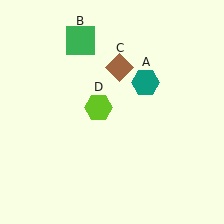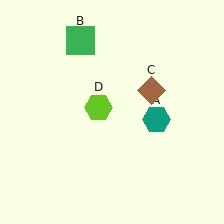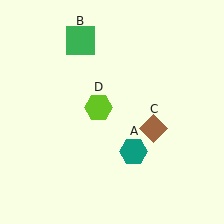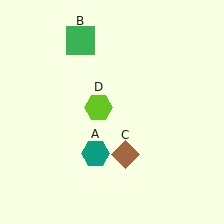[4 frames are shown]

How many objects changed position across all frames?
2 objects changed position: teal hexagon (object A), brown diamond (object C).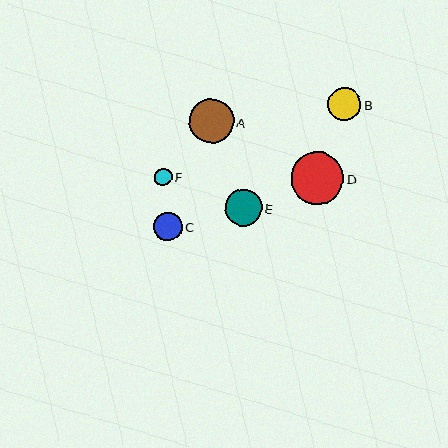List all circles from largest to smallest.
From largest to smallest: D, A, E, B, C, F.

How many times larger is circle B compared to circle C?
Circle B is approximately 1.2 times the size of circle C.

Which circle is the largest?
Circle D is the largest with a size of approximately 53 pixels.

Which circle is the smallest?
Circle F is the smallest with a size of approximately 17 pixels.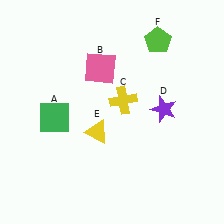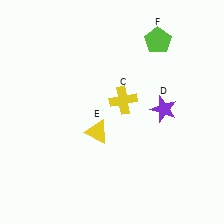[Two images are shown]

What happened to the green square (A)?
The green square (A) was removed in Image 2. It was in the bottom-left area of Image 1.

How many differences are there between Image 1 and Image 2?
There are 2 differences between the two images.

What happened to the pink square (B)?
The pink square (B) was removed in Image 2. It was in the top-left area of Image 1.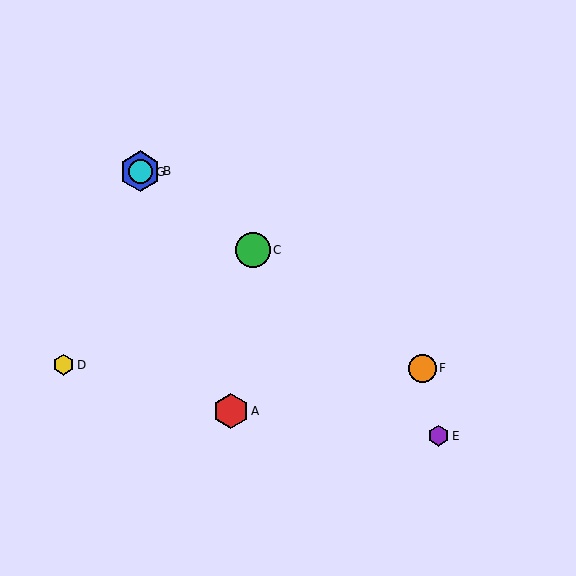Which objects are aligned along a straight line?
Objects B, C, F, G are aligned along a straight line.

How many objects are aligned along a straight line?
4 objects (B, C, F, G) are aligned along a straight line.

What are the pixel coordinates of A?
Object A is at (231, 411).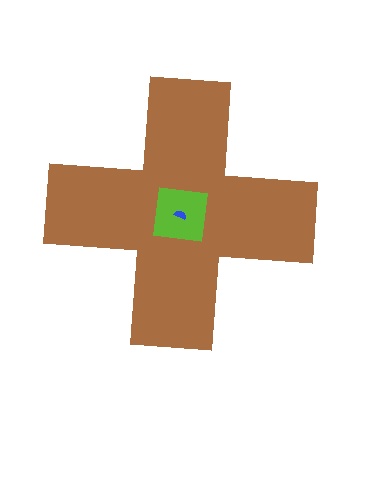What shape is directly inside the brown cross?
The lime square.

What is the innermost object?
The blue semicircle.